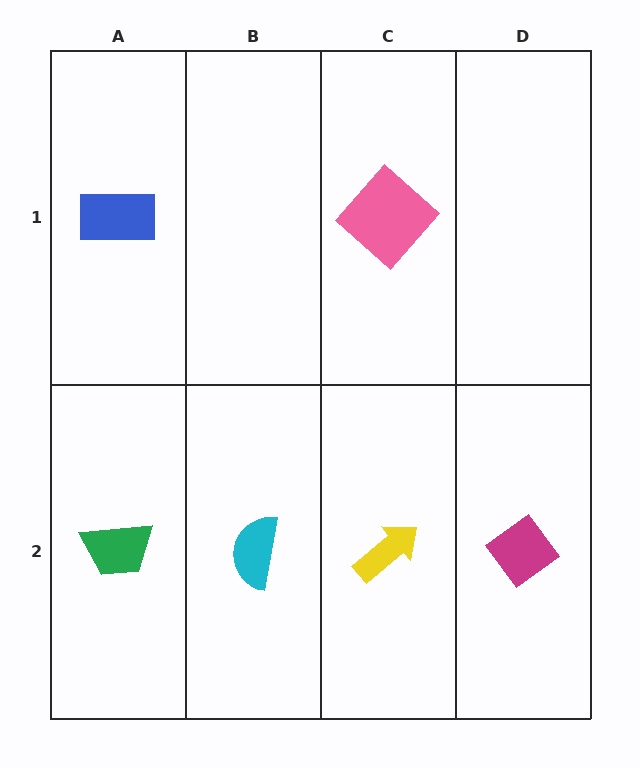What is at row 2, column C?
A yellow arrow.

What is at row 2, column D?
A magenta diamond.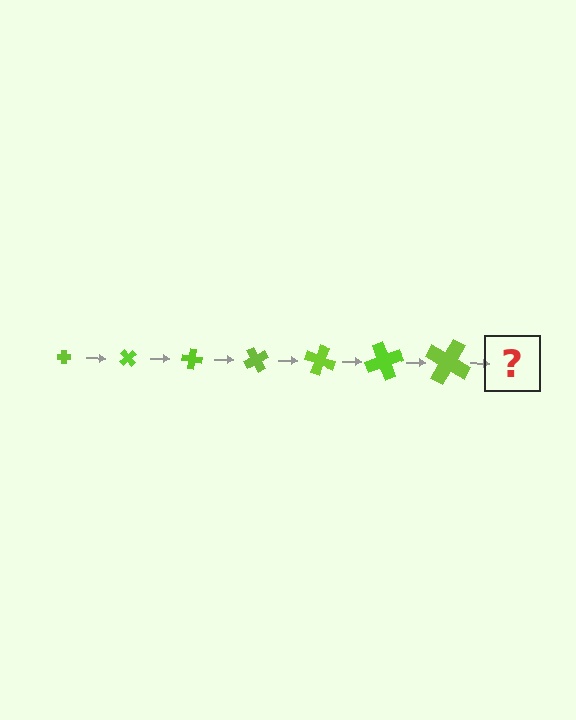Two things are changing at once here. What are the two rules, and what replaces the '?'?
The two rules are that the cross grows larger each step and it rotates 50 degrees each step. The '?' should be a cross, larger than the previous one and rotated 350 degrees from the start.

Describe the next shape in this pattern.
It should be a cross, larger than the previous one and rotated 350 degrees from the start.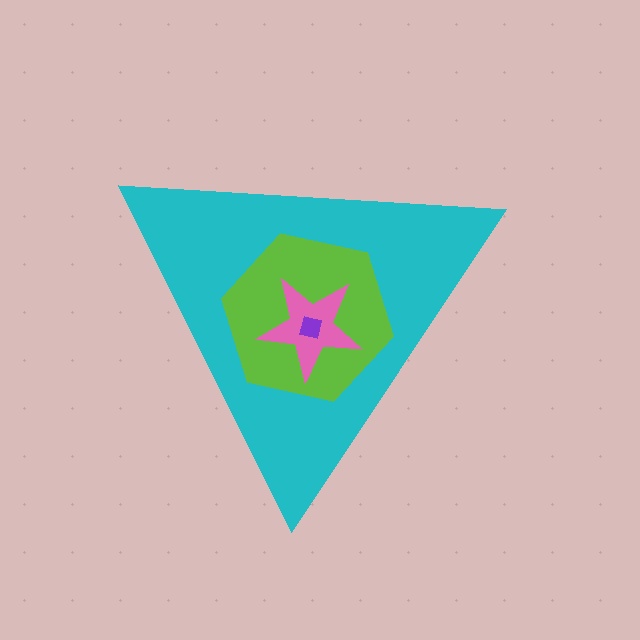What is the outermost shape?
The cyan triangle.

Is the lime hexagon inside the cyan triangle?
Yes.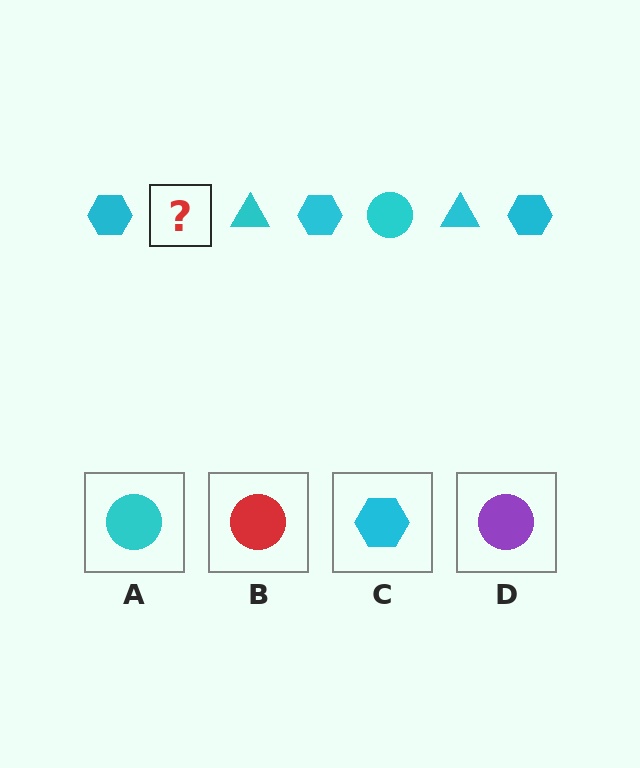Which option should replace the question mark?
Option A.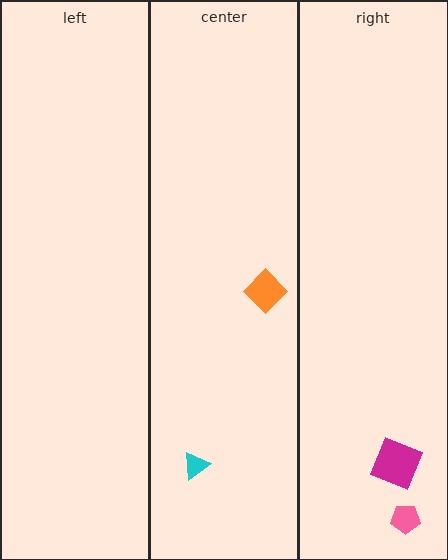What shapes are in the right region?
The pink pentagon, the magenta square.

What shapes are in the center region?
The cyan triangle, the orange diamond.